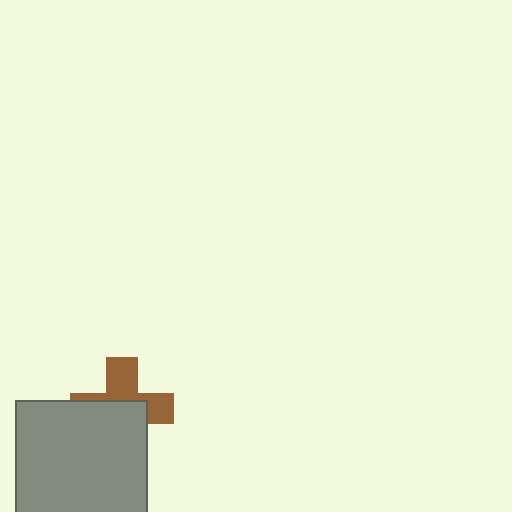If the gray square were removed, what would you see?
You would see the complete brown cross.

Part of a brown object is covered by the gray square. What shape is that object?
It is a cross.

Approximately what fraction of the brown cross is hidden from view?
Roughly 56% of the brown cross is hidden behind the gray square.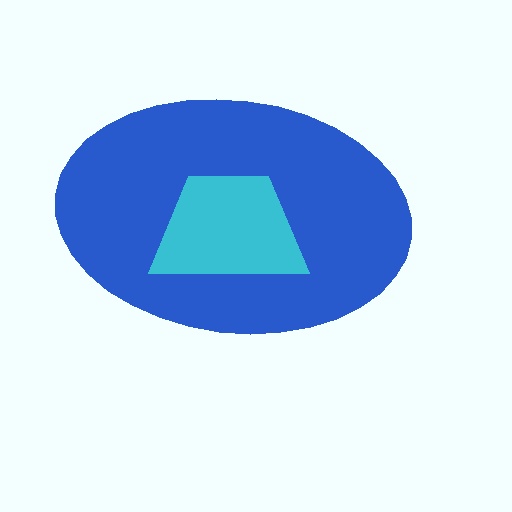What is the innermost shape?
The cyan trapezoid.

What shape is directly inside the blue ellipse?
The cyan trapezoid.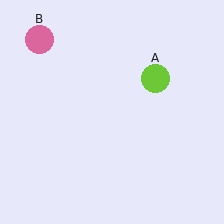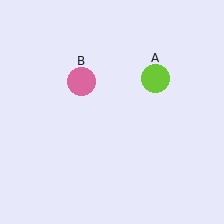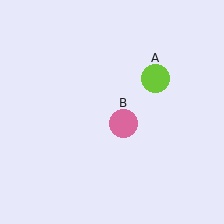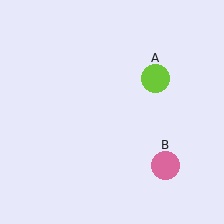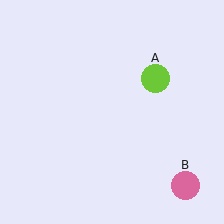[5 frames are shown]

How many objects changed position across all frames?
1 object changed position: pink circle (object B).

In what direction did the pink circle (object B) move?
The pink circle (object B) moved down and to the right.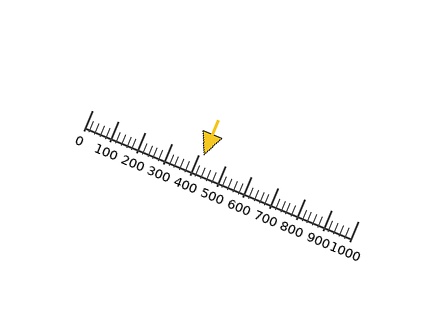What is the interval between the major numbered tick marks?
The major tick marks are spaced 100 units apart.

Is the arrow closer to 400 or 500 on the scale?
The arrow is closer to 400.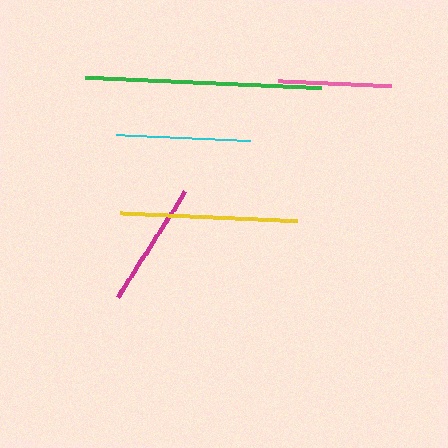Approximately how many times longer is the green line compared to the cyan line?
The green line is approximately 1.8 times the length of the cyan line.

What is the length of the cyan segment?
The cyan segment is approximately 134 pixels long.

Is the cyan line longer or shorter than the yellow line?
The yellow line is longer than the cyan line.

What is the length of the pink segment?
The pink segment is approximately 113 pixels long.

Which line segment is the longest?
The green line is the longest at approximately 236 pixels.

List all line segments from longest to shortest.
From longest to shortest: green, yellow, cyan, magenta, pink.